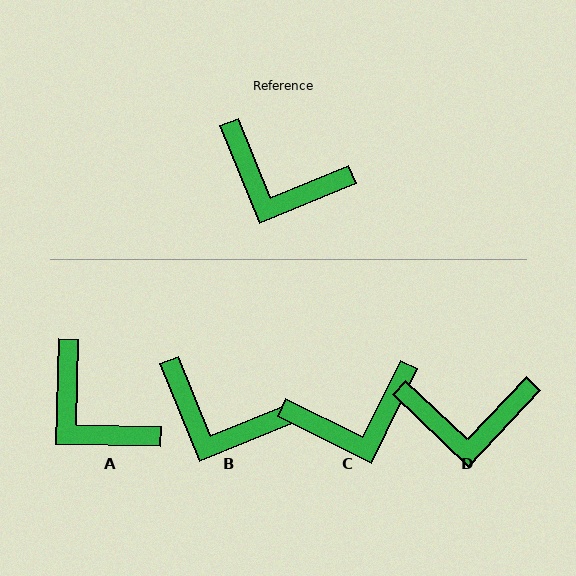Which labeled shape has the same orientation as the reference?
B.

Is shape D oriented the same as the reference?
No, it is off by about 24 degrees.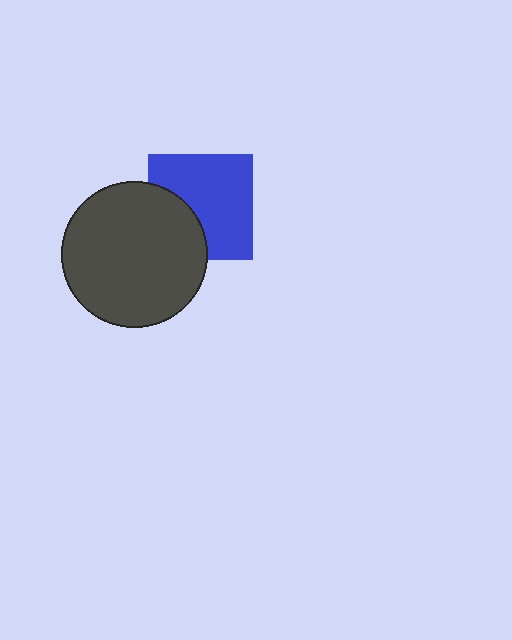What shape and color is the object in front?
The object in front is a dark gray circle.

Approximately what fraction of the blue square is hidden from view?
Roughly 32% of the blue square is hidden behind the dark gray circle.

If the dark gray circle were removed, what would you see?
You would see the complete blue square.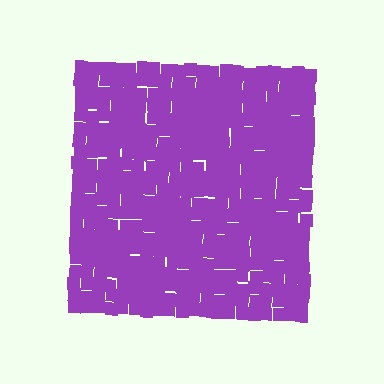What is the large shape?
The large shape is a square.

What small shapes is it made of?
It is made of small squares.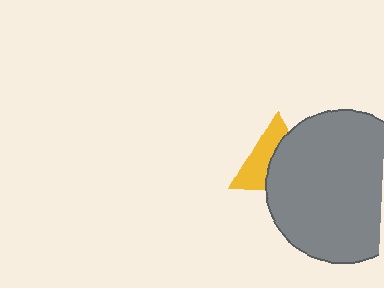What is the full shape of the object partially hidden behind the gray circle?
The partially hidden object is a yellow triangle.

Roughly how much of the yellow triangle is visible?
About half of it is visible (roughly 47%).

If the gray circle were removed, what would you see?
You would see the complete yellow triangle.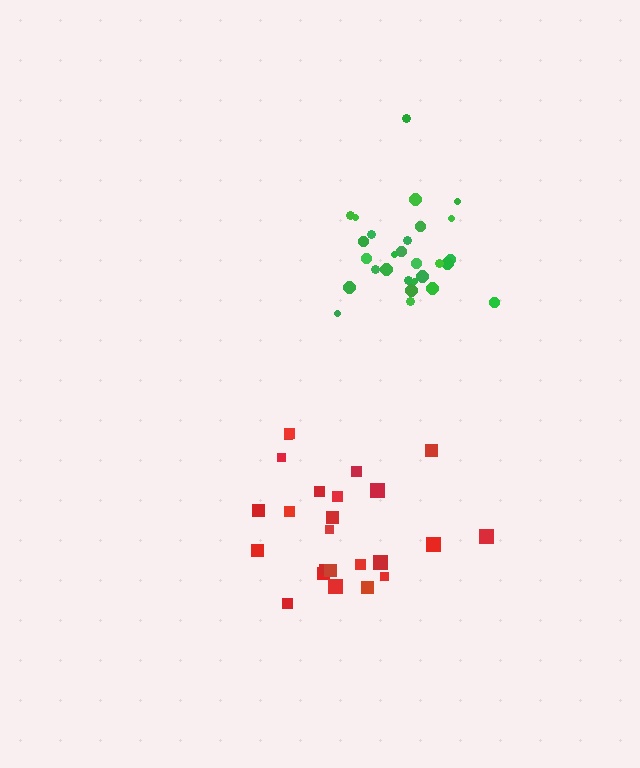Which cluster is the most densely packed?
Green.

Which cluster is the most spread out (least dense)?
Red.